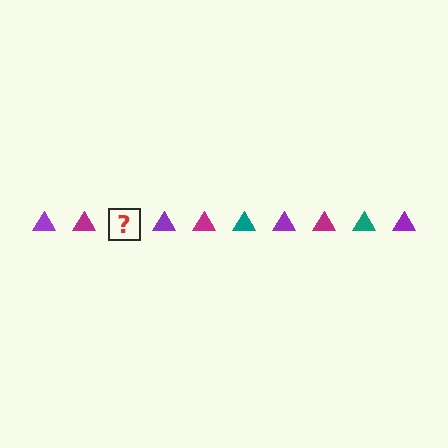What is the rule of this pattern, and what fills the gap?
The rule is that the pattern cycles through purple, magenta, teal triangles. The gap should be filled with a teal triangle.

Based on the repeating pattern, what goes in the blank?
The blank should be a teal triangle.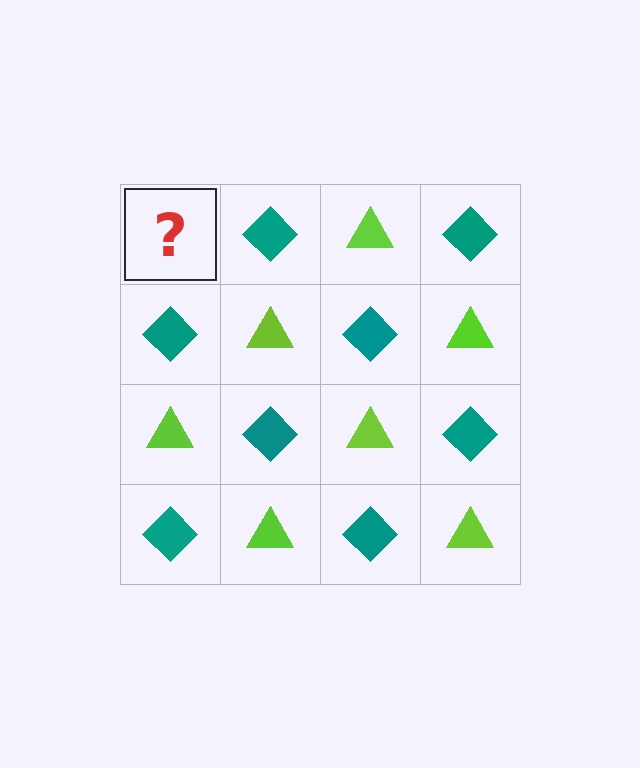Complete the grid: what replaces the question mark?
The question mark should be replaced with a lime triangle.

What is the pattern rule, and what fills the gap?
The rule is that it alternates lime triangle and teal diamond in a checkerboard pattern. The gap should be filled with a lime triangle.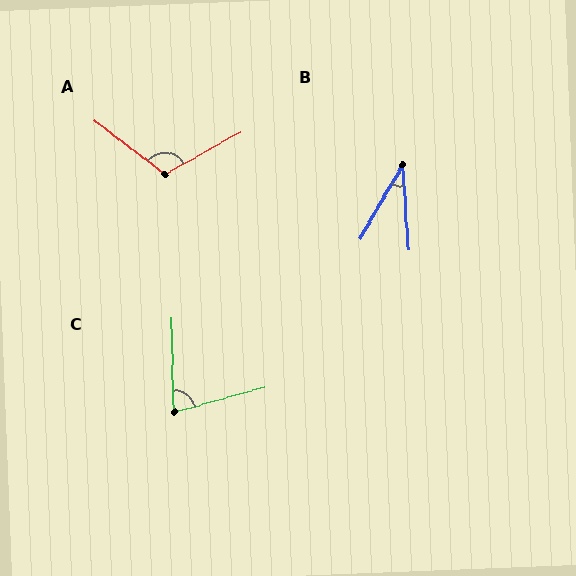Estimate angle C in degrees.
Approximately 76 degrees.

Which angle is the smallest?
B, at approximately 34 degrees.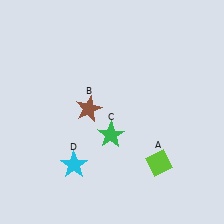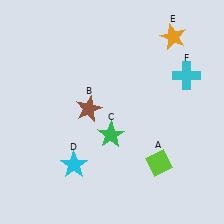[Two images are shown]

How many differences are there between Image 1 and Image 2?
There are 2 differences between the two images.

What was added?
An orange star (E), a cyan cross (F) were added in Image 2.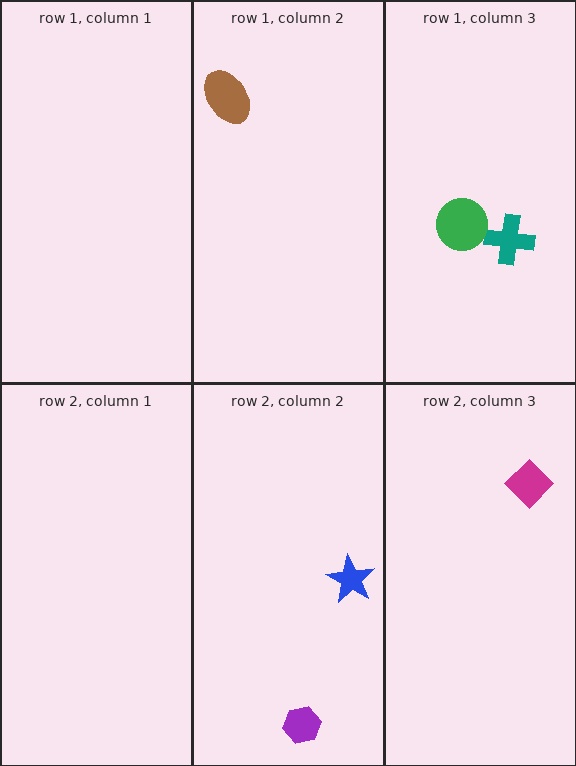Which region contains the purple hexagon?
The row 2, column 2 region.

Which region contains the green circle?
The row 1, column 3 region.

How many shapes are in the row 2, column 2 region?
2.